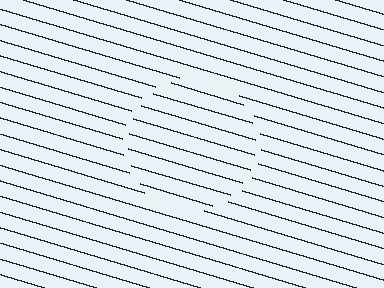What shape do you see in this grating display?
An illusory circle. The interior of the shape contains the same grating, shifted by half a period — the contour is defined by the phase discontinuity where line-ends from the inner and outer gratings abut.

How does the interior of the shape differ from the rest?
The interior of the shape contains the same grating, shifted by half a period — the contour is defined by the phase discontinuity where line-ends from the inner and outer gratings abut.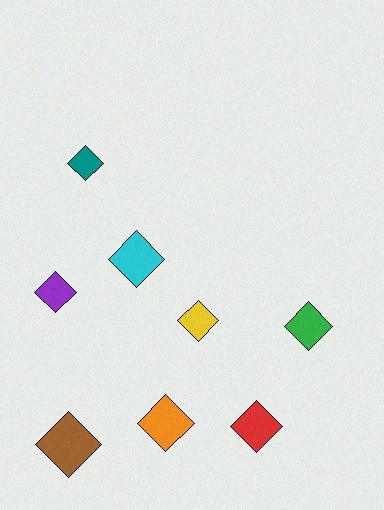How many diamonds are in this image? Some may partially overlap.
There are 8 diamonds.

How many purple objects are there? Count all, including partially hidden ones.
There is 1 purple object.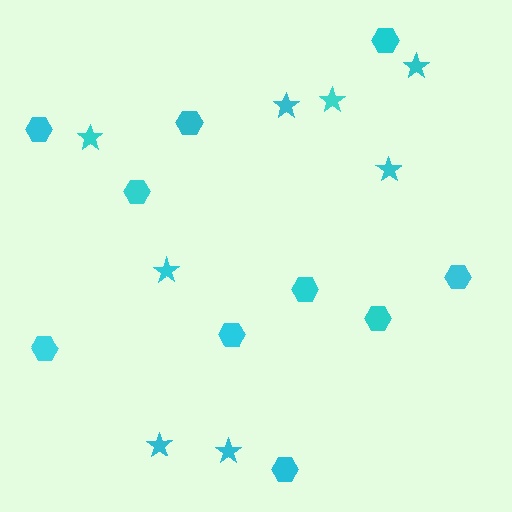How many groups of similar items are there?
There are 2 groups: one group of hexagons (10) and one group of stars (8).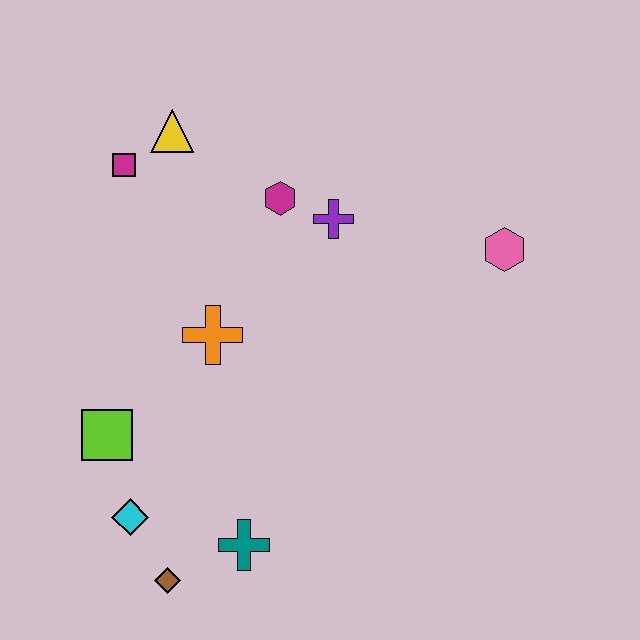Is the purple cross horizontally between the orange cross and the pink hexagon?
Yes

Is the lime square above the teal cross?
Yes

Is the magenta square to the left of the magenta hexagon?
Yes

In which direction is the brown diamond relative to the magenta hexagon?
The brown diamond is below the magenta hexagon.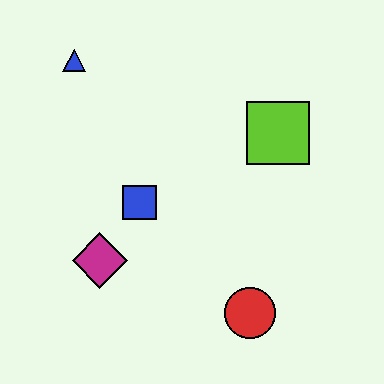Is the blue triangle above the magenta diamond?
Yes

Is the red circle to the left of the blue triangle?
No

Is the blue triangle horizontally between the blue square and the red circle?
No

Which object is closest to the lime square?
The blue square is closest to the lime square.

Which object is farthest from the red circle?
The blue triangle is farthest from the red circle.